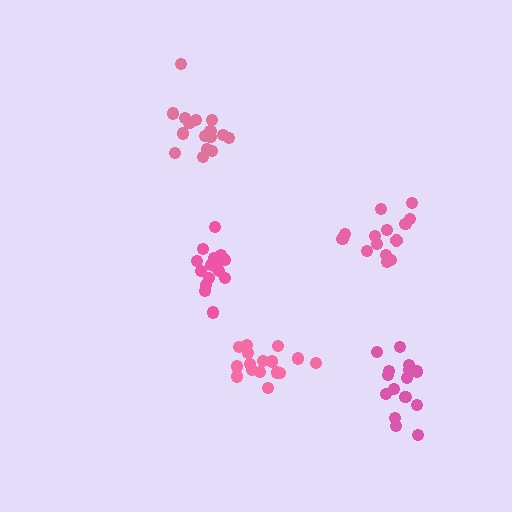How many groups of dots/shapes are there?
There are 5 groups.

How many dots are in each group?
Group 1: 17 dots, Group 2: 14 dots, Group 3: 16 dots, Group 4: 15 dots, Group 5: 17 dots (79 total).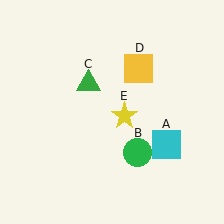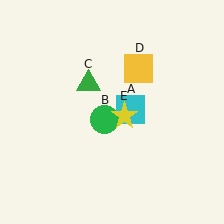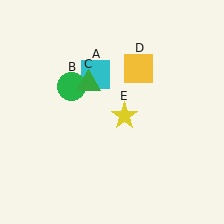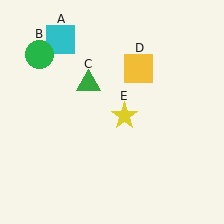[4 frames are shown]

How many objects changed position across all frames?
2 objects changed position: cyan square (object A), green circle (object B).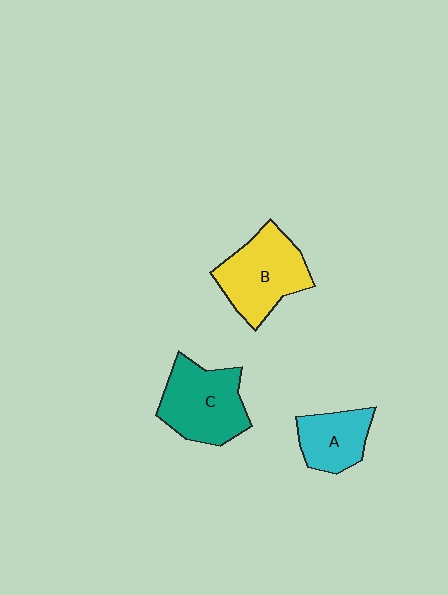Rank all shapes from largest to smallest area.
From largest to smallest: B (yellow), C (teal), A (cyan).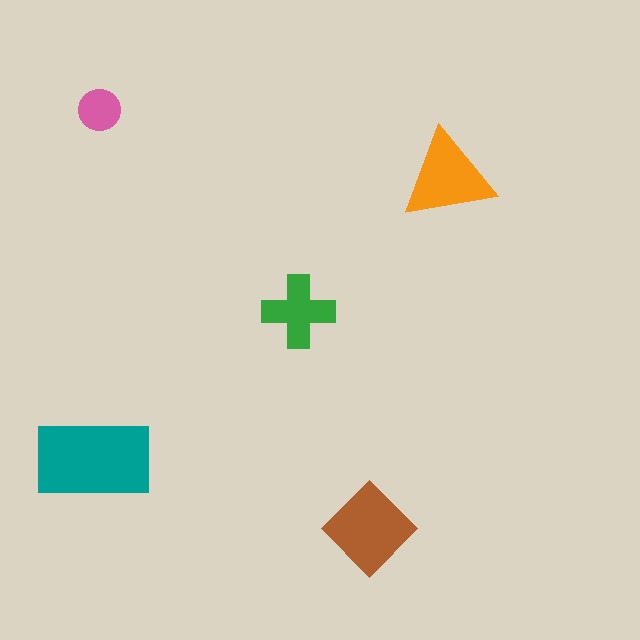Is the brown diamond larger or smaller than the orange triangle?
Larger.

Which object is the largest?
The teal rectangle.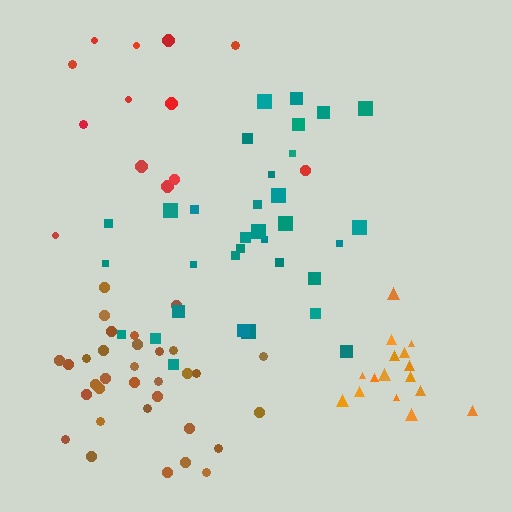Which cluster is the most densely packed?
Orange.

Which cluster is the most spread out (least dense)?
Red.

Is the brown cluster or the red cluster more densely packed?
Brown.